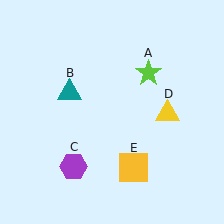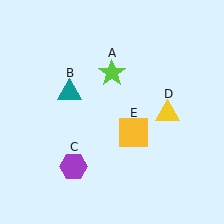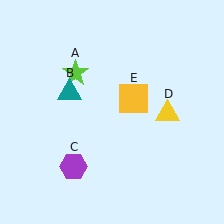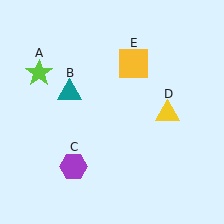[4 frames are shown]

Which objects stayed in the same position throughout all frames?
Teal triangle (object B) and purple hexagon (object C) and yellow triangle (object D) remained stationary.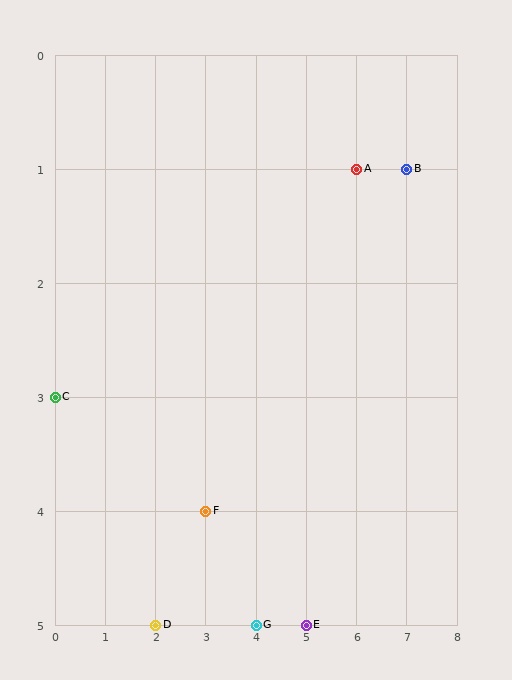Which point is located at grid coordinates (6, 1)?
Point A is at (6, 1).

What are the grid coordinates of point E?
Point E is at grid coordinates (5, 5).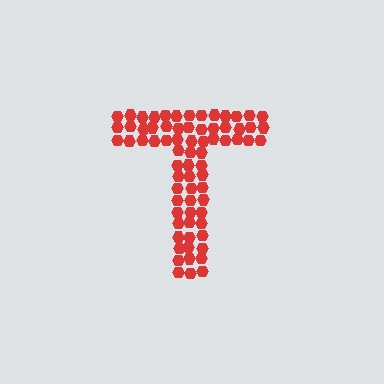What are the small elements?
The small elements are hexagons.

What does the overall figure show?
The overall figure shows the letter T.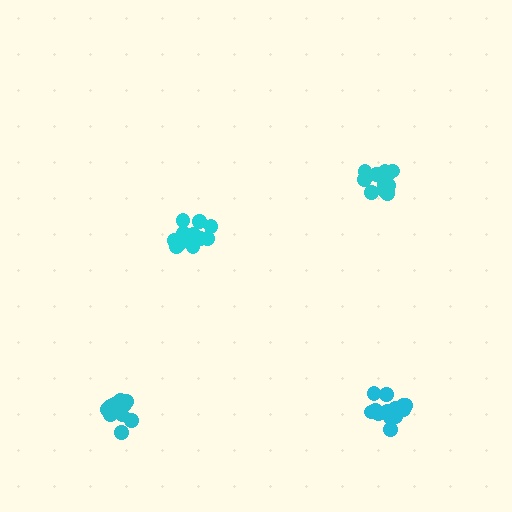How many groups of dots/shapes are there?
There are 4 groups.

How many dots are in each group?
Group 1: 13 dots, Group 2: 13 dots, Group 3: 16 dots, Group 4: 13 dots (55 total).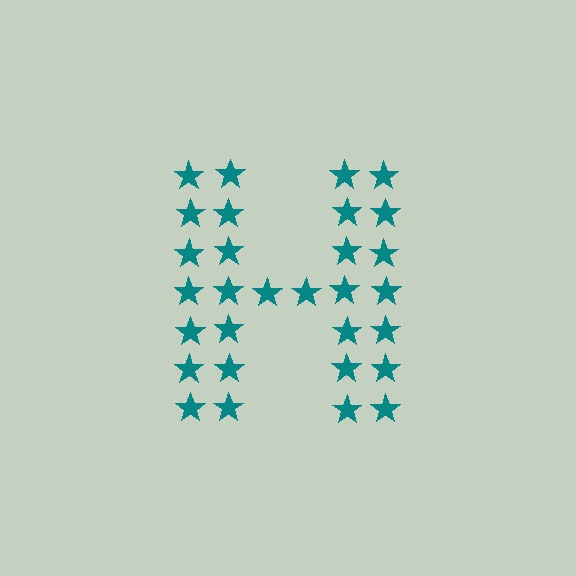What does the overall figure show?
The overall figure shows the letter H.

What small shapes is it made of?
It is made of small stars.